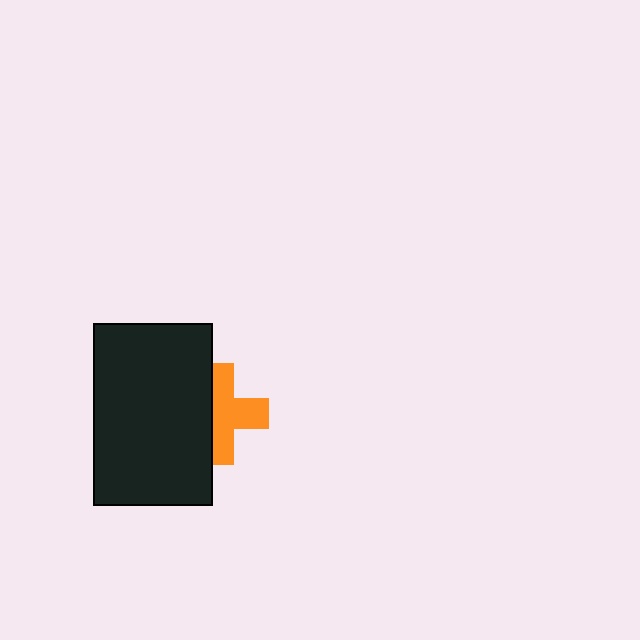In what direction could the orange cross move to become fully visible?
The orange cross could move right. That would shift it out from behind the black rectangle entirely.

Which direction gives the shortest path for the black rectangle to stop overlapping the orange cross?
Moving left gives the shortest separation.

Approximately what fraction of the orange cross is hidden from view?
Roughly 42% of the orange cross is hidden behind the black rectangle.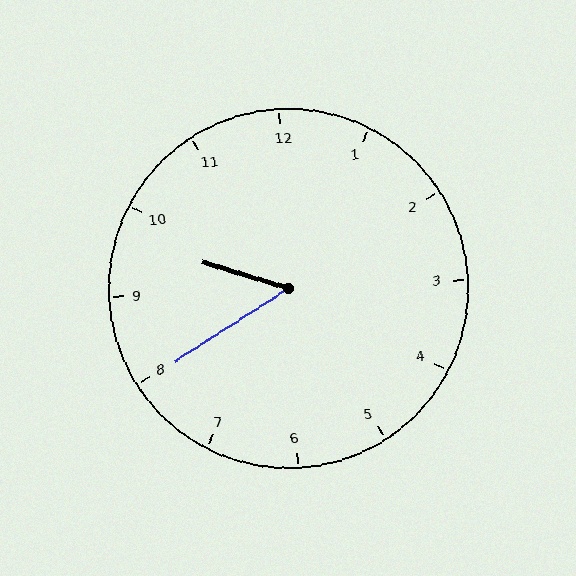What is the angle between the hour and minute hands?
Approximately 50 degrees.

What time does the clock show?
9:40.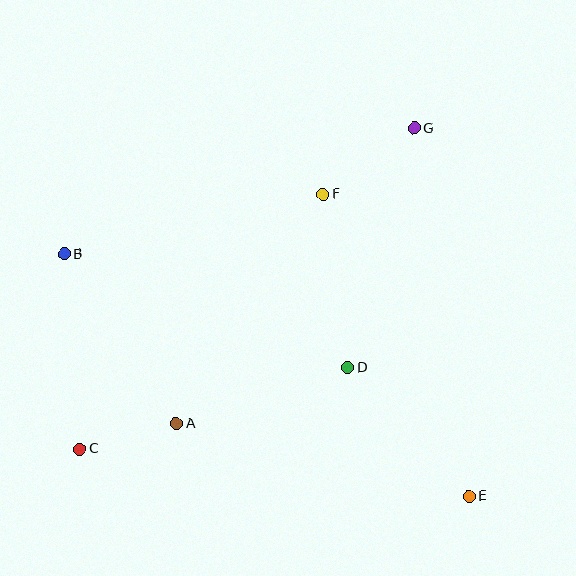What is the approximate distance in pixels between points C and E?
The distance between C and E is approximately 392 pixels.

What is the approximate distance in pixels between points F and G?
The distance between F and G is approximately 113 pixels.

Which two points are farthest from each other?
Points B and E are farthest from each other.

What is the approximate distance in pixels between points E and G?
The distance between E and G is approximately 372 pixels.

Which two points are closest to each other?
Points A and C are closest to each other.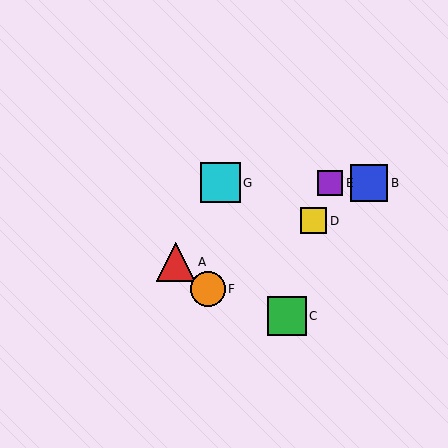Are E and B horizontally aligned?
Yes, both are at y≈183.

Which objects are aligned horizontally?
Objects B, E, G are aligned horizontally.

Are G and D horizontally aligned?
No, G is at y≈183 and D is at y≈221.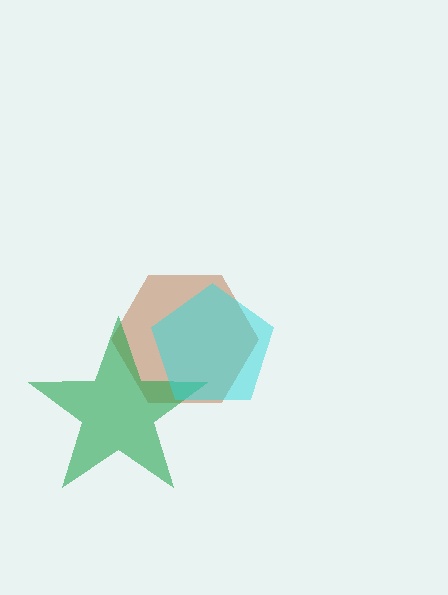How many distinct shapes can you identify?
There are 3 distinct shapes: a brown hexagon, a green star, a cyan pentagon.